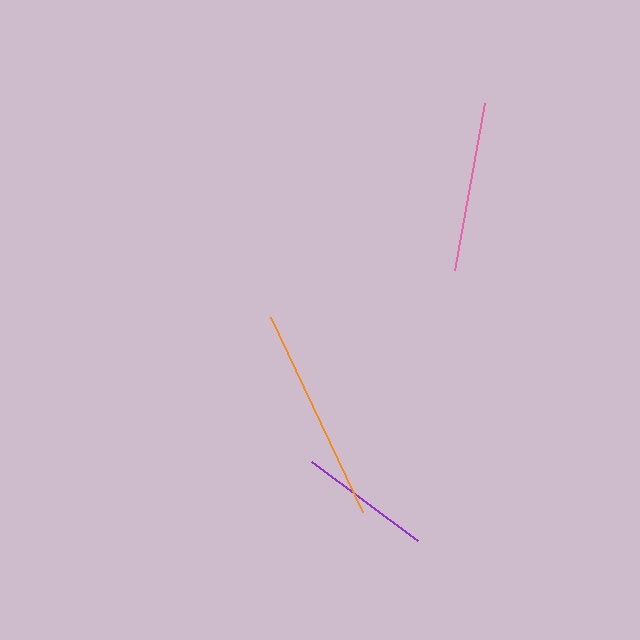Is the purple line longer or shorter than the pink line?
The pink line is longer than the purple line.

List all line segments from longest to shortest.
From longest to shortest: orange, pink, purple.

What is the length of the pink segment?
The pink segment is approximately 170 pixels long.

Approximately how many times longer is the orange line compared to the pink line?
The orange line is approximately 1.3 times the length of the pink line.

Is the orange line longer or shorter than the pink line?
The orange line is longer than the pink line.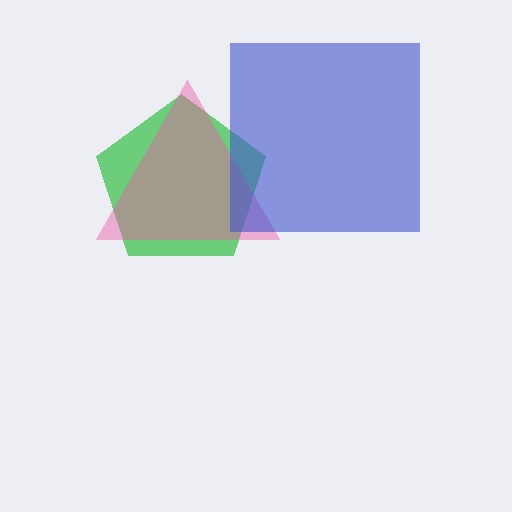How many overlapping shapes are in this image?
There are 3 overlapping shapes in the image.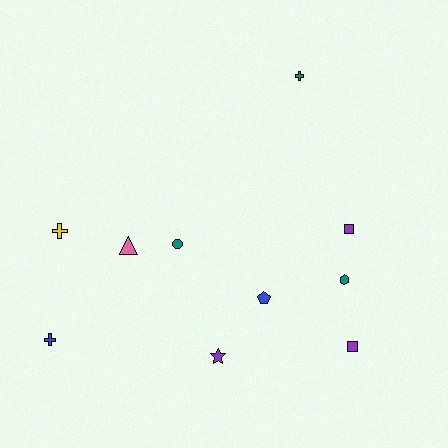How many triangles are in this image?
There is 1 triangle.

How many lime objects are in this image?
There are no lime objects.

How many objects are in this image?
There are 10 objects.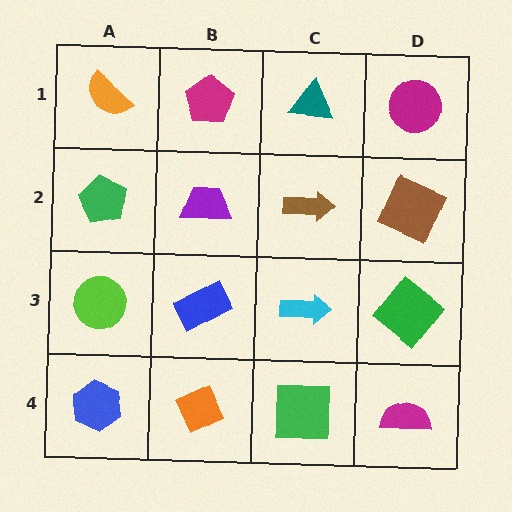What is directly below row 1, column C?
A brown arrow.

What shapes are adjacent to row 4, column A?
A lime circle (row 3, column A), an orange diamond (row 4, column B).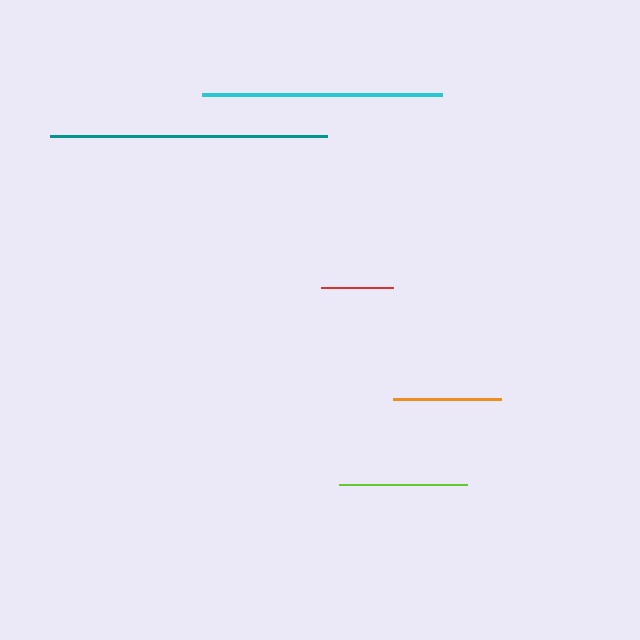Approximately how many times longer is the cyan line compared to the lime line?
The cyan line is approximately 1.9 times the length of the lime line.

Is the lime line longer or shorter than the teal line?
The teal line is longer than the lime line.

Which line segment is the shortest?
The red line is the shortest at approximately 73 pixels.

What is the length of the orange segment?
The orange segment is approximately 107 pixels long.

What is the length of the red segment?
The red segment is approximately 73 pixels long.